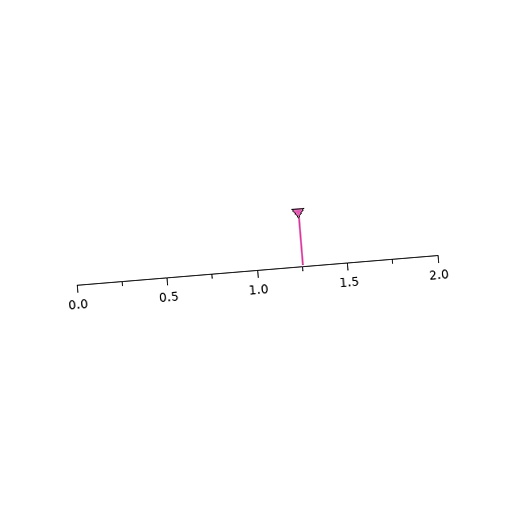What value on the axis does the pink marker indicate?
The marker indicates approximately 1.25.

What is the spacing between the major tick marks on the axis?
The major ticks are spaced 0.5 apart.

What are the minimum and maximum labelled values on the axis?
The axis runs from 0.0 to 2.0.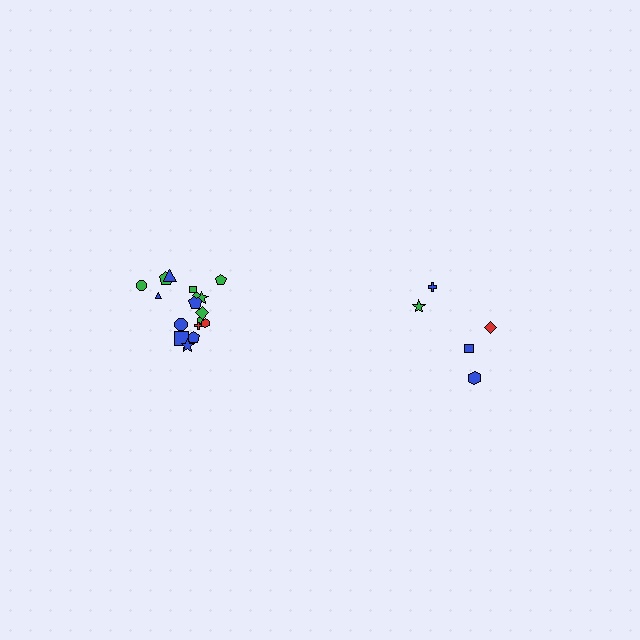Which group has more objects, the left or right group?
The left group.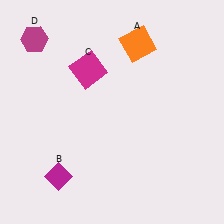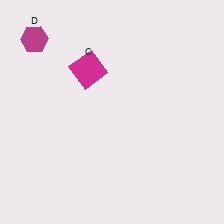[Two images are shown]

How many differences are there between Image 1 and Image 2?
There are 2 differences between the two images.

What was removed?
The magenta diamond (B), the orange square (A) were removed in Image 2.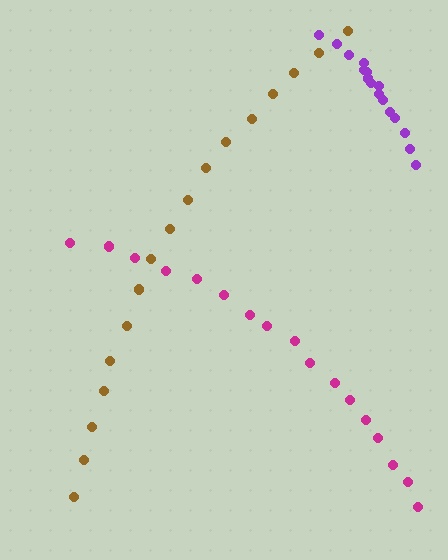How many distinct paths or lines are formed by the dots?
There are 3 distinct paths.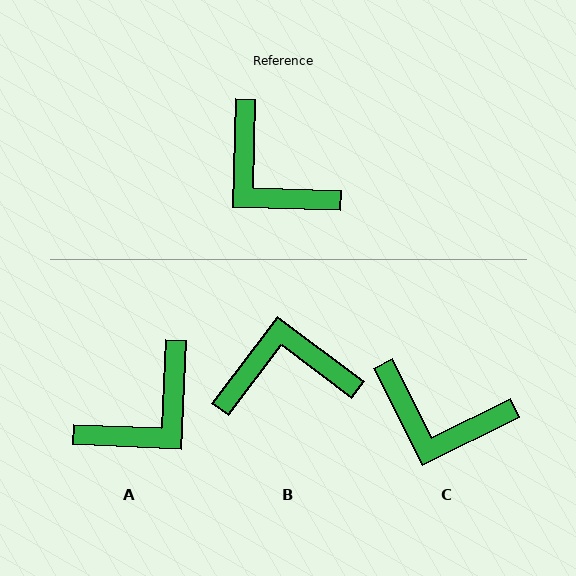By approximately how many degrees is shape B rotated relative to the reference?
Approximately 125 degrees clockwise.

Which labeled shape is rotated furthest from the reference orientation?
B, about 125 degrees away.